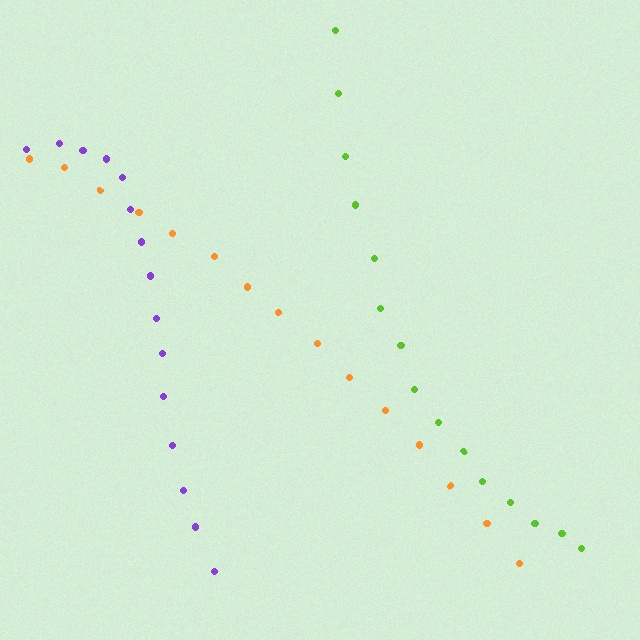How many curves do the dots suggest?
There are 3 distinct paths.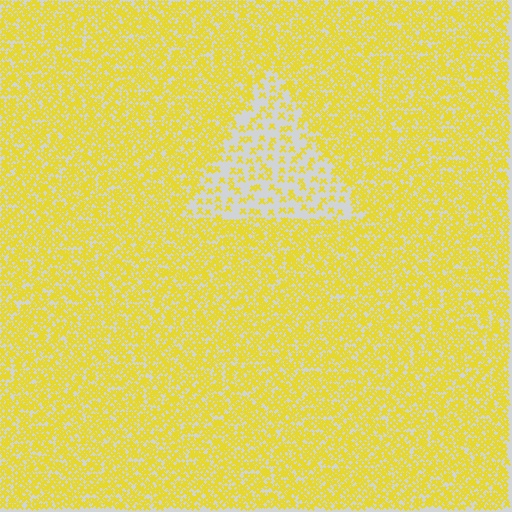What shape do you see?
I see a triangle.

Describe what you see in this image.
The image contains small yellow elements arranged at two different densities. A triangle-shaped region is visible where the elements are less densely packed than the surrounding area.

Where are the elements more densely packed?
The elements are more densely packed outside the triangle boundary.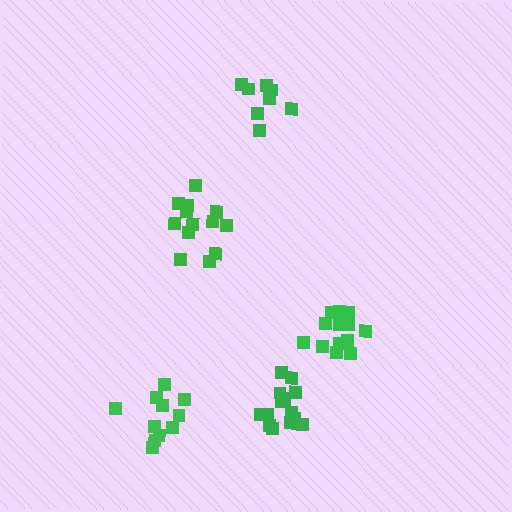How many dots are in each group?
Group 1: 13 dots, Group 2: 15 dots, Group 3: 15 dots, Group 4: 11 dots, Group 5: 9 dots (63 total).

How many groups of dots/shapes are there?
There are 5 groups.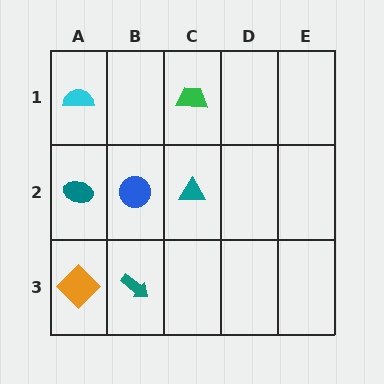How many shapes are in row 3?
2 shapes.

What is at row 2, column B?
A blue circle.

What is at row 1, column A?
A cyan semicircle.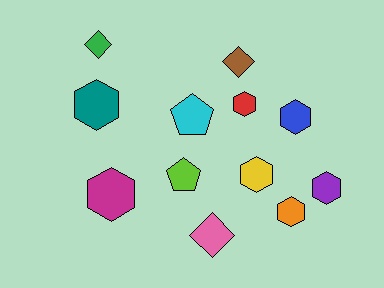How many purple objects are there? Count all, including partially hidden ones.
There is 1 purple object.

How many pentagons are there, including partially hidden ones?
There are 2 pentagons.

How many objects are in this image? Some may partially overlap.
There are 12 objects.